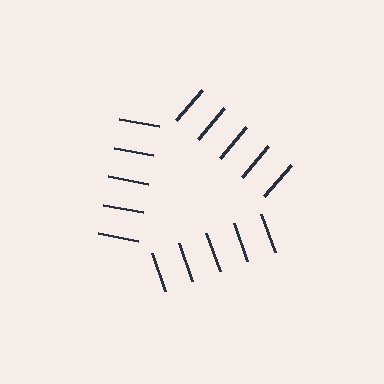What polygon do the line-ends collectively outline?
An illusory triangle — the line segments terminate on its edges but no continuous stroke is drawn.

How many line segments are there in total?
15 — 5 along each of the 3 edges.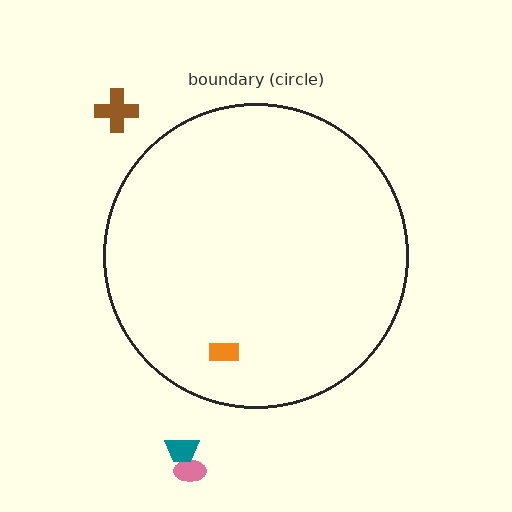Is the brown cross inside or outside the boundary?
Outside.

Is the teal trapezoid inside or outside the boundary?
Outside.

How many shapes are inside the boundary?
1 inside, 3 outside.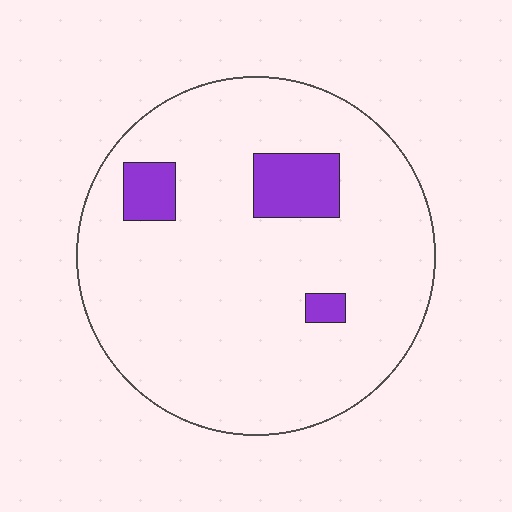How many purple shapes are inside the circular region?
3.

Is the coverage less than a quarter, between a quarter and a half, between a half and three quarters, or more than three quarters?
Less than a quarter.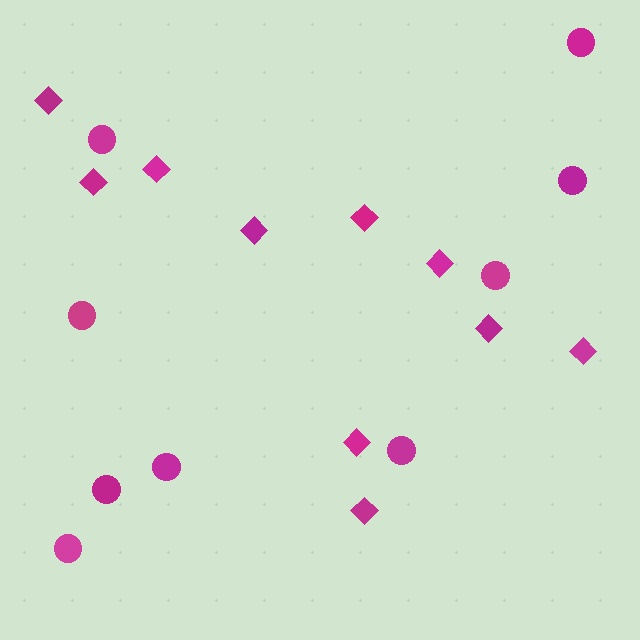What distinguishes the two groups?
There are 2 groups: one group of diamonds (10) and one group of circles (9).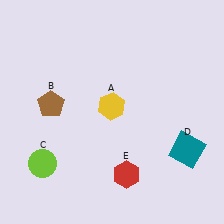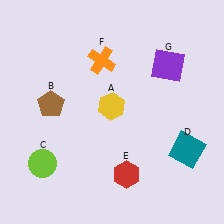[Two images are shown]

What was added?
An orange cross (F), a purple square (G) were added in Image 2.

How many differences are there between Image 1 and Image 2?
There are 2 differences between the two images.